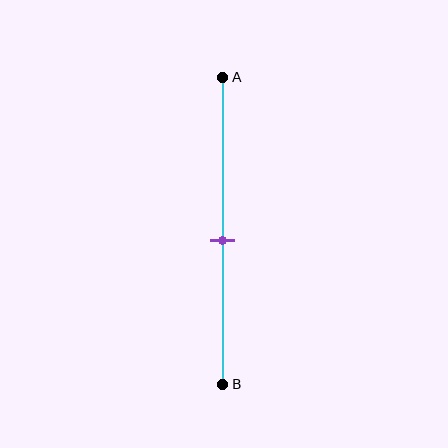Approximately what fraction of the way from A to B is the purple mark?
The purple mark is approximately 55% of the way from A to B.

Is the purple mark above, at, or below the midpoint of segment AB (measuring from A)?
The purple mark is below the midpoint of segment AB.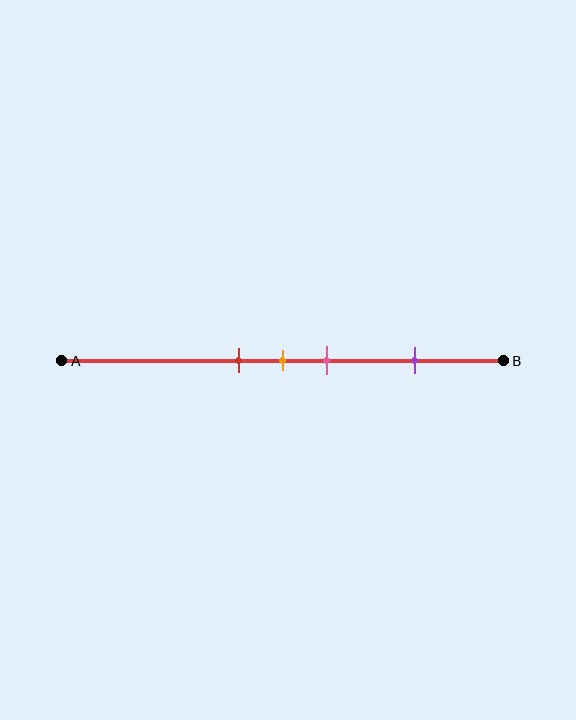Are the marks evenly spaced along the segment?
No, the marks are not evenly spaced.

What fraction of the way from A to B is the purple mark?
The purple mark is approximately 80% (0.8) of the way from A to B.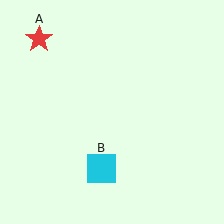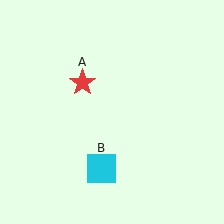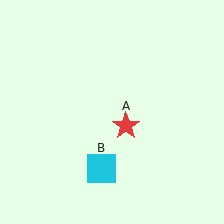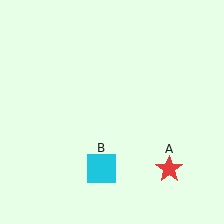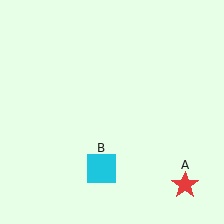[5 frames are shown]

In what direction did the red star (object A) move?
The red star (object A) moved down and to the right.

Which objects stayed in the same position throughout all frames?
Cyan square (object B) remained stationary.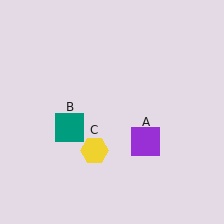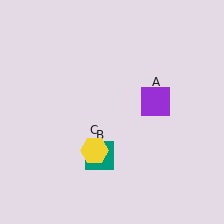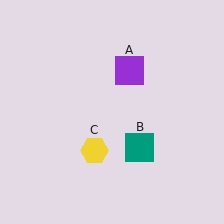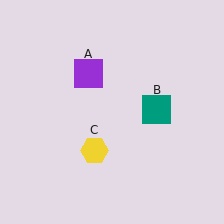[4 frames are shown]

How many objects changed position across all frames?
2 objects changed position: purple square (object A), teal square (object B).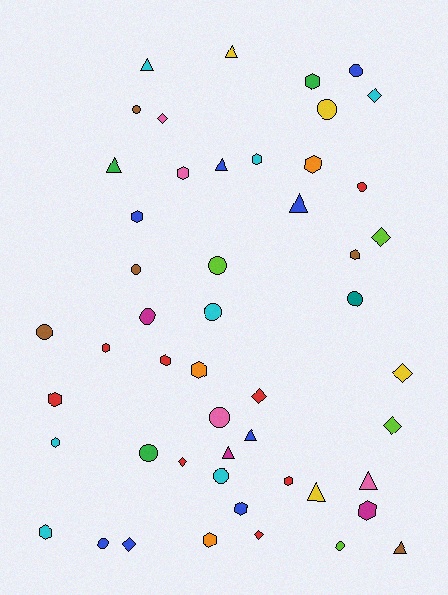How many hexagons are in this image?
There are 16 hexagons.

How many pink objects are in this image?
There are 4 pink objects.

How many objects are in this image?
There are 50 objects.